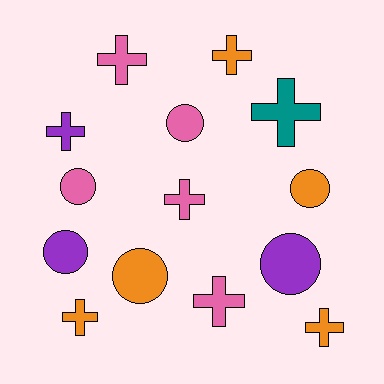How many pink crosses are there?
There are 3 pink crosses.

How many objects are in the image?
There are 14 objects.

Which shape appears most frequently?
Cross, with 8 objects.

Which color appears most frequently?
Orange, with 5 objects.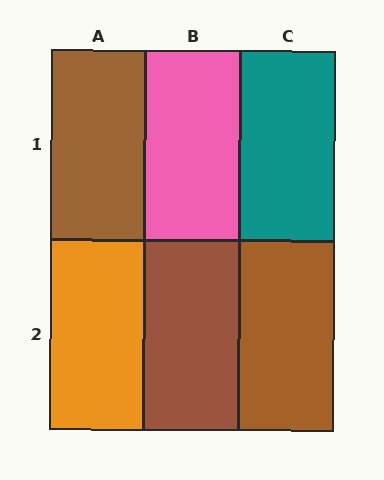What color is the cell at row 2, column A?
Orange.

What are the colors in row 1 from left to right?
Brown, pink, teal.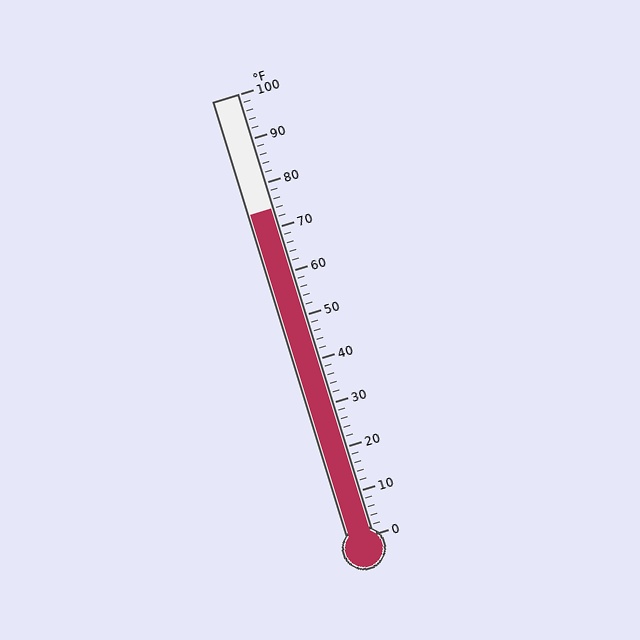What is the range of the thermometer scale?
The thermometer scale ranges from 0°F to 100°F.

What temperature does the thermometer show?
The thermometer shows approximately 74°F.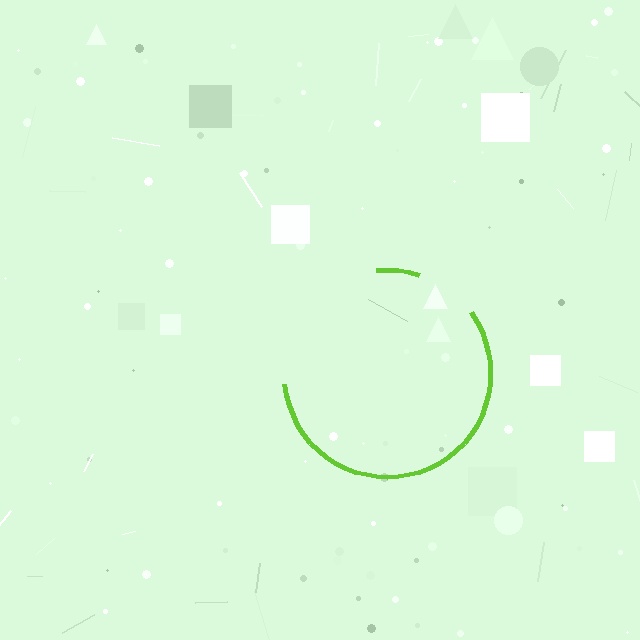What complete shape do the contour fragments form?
The contour fragments form a circle.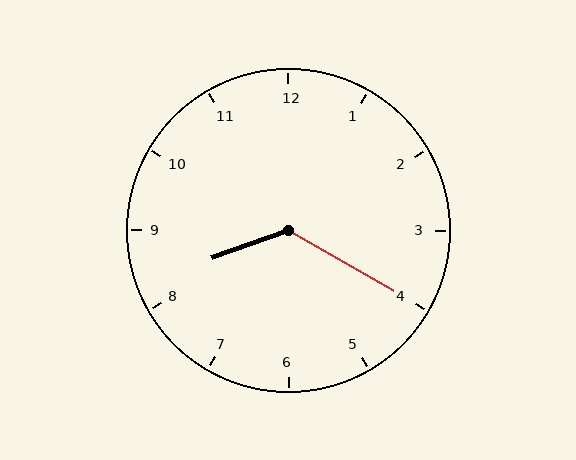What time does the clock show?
8:20.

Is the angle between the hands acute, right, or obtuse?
It is obtuse.